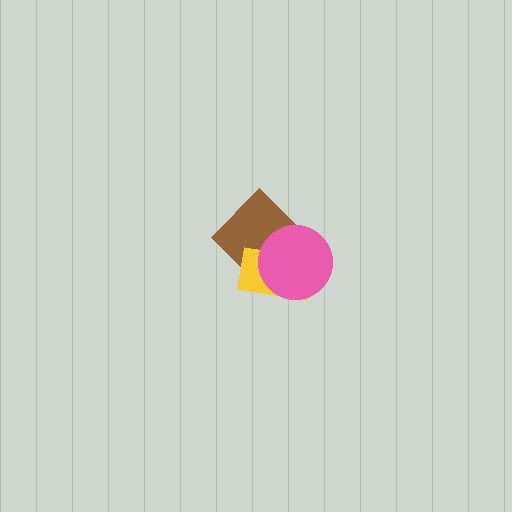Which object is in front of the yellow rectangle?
The pink circle is in front of the yellow rectangle.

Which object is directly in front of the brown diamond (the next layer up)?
The yellow rectangle is directly in front of the brown diamond.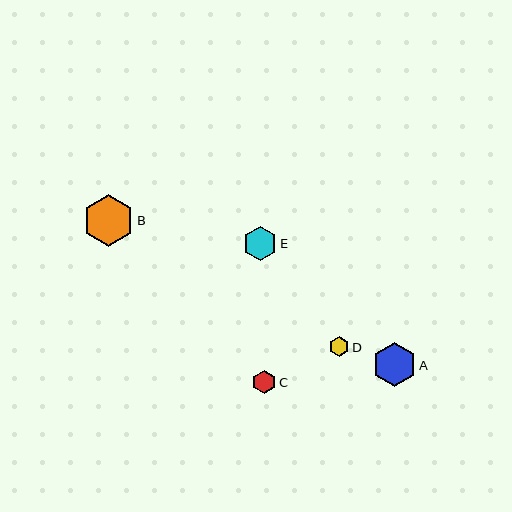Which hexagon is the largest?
Hexagon B is the largest with a size of approximately 51 pixels.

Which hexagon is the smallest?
Hexagon D is the smallest with a size of approximately 20 pixels.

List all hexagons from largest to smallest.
From largest to smallest: B, A, E, C, D.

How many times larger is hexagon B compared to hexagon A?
Hexagon B is approximately 1.2 times the size of hexagon A.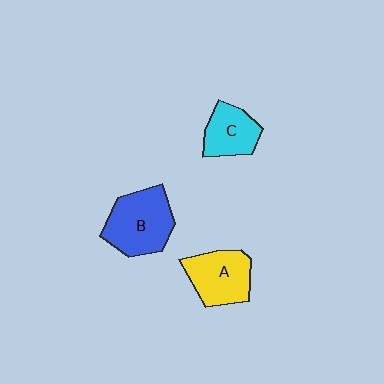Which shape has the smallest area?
Shape C (cyan).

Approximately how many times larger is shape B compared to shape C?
Approximately 1.5 times.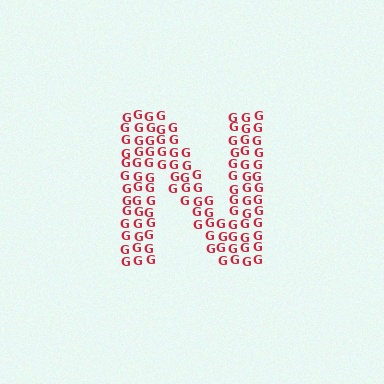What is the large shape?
The large shape is the letter N.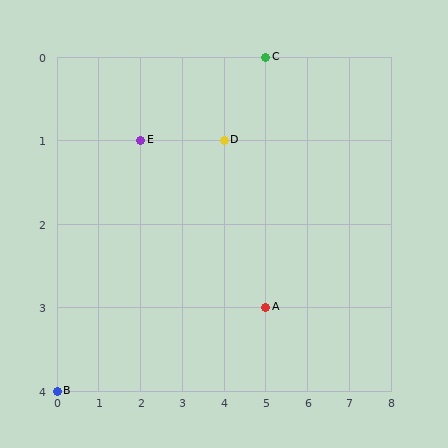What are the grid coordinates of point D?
Point D is at grid coordinates (4, 1).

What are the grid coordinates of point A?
Point A is at grid coordinates (5, 3).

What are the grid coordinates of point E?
Point E is at grid coordinates (2, 1).